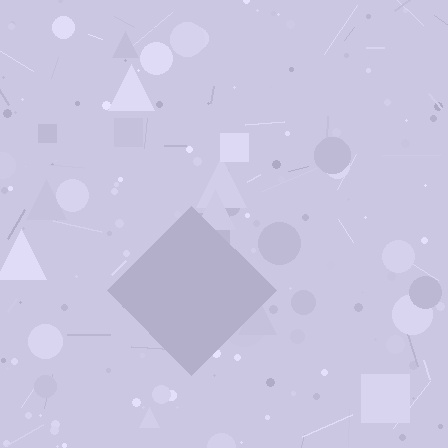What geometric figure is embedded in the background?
A diamond is embedded in the background.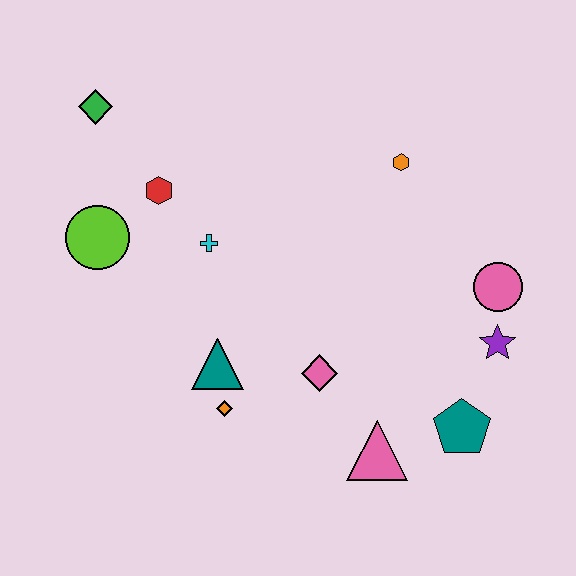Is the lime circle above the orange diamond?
Yes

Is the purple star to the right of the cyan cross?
Yes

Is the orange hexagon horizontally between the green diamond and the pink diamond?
No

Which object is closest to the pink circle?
The purple star is closest to the pink circle.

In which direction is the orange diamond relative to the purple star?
The orange diamond is to the left of the purple star.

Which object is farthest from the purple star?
The green diamond is farthest from the purple star.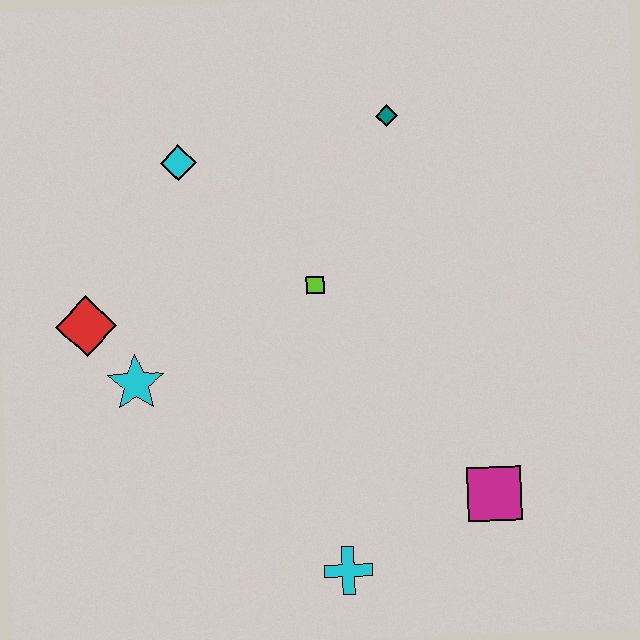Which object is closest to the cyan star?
The red diamond is closest to the cyan star.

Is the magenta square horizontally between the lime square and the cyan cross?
No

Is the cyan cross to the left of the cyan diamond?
No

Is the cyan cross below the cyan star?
Yes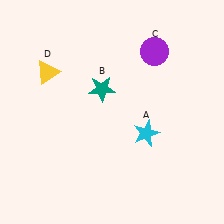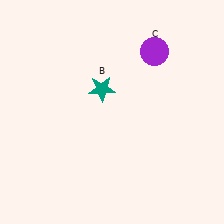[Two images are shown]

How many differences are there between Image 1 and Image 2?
There are 2 differences between the two images.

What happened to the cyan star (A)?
The cyan star (A) was removed in Image 2. It was in the bottom-right area of Image 1.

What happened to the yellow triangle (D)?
The yellow triangle (D) was removed in Image 2. It was in the top-left area of Image 1.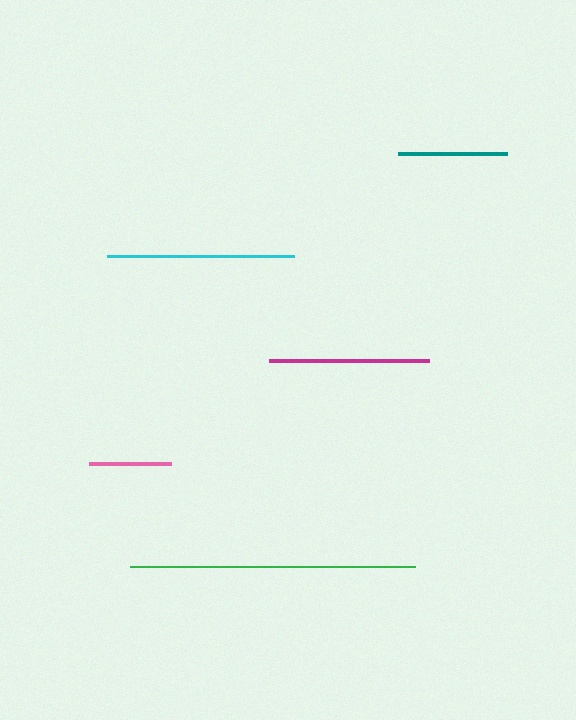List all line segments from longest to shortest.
From longest to shortest: green, cyan, magenta, teal, pink.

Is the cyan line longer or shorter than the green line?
The green line is longer than the cyan line.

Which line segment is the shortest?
The pink line is the shortest at approximately 82 pixels.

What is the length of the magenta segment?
The magenta segment is approximately 159 pixels long.